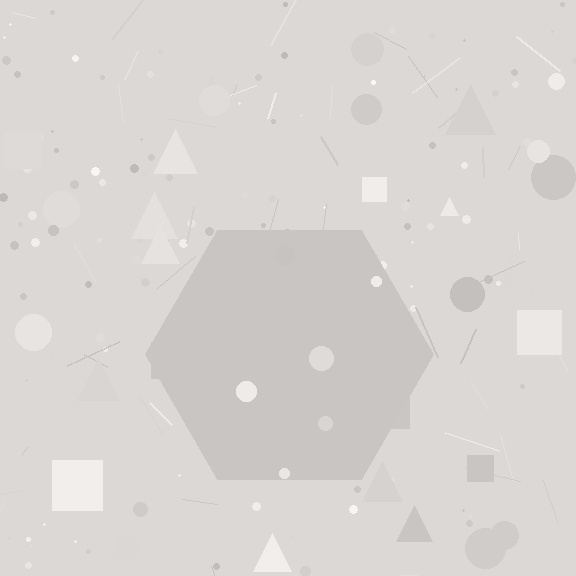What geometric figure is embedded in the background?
A hexagon is embedded in the background.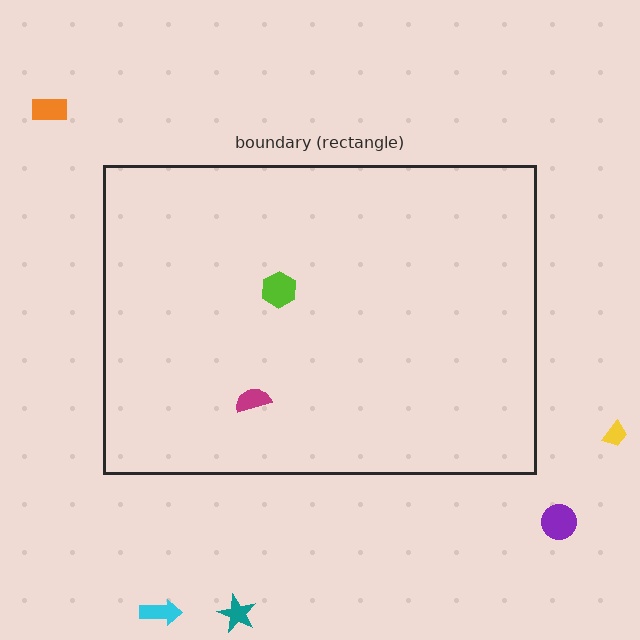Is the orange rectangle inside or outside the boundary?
Outside.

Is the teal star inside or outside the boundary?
Outside.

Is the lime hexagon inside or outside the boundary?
Inside.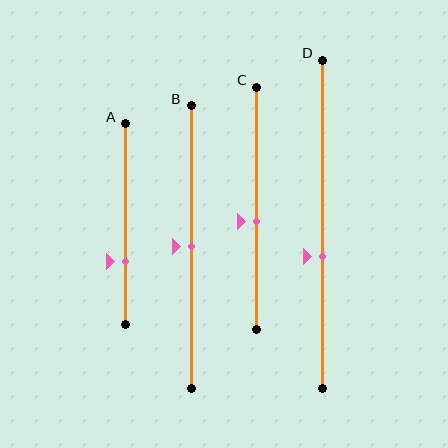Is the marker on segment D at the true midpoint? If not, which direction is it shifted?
No, the marker on segment D is shifted downward by about 10% of the segment length.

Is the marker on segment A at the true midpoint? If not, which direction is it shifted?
No, the marker on segment A is shifted downward by about 19% of the segment length.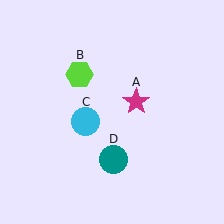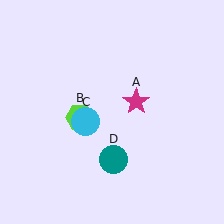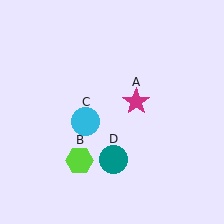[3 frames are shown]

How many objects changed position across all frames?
1 object changed position: lime hexagon (object B).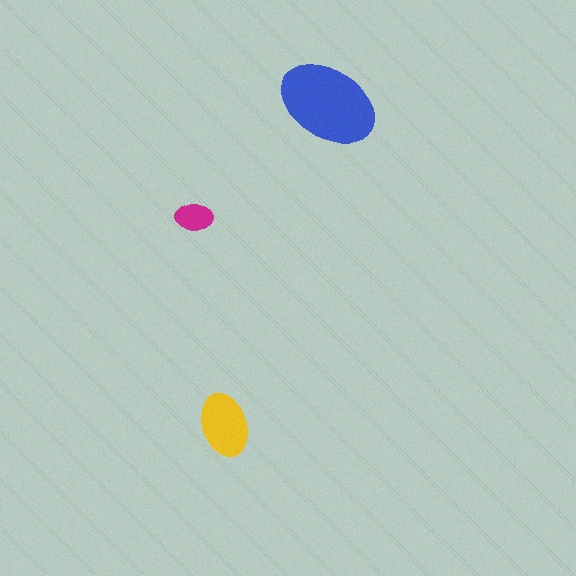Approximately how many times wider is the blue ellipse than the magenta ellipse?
About 2.5 times wider.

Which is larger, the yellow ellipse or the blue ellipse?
The blue one.